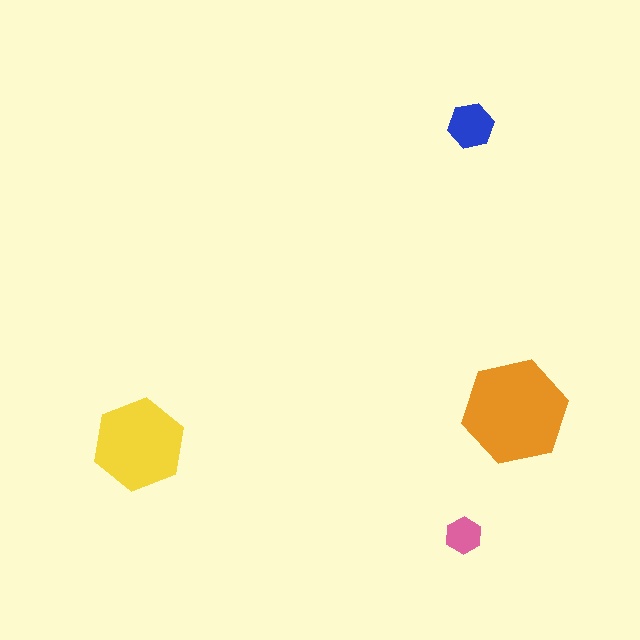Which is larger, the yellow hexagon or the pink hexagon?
The yellow one.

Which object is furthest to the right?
The orange hexagon is rightmost.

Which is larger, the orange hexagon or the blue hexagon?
The orange one.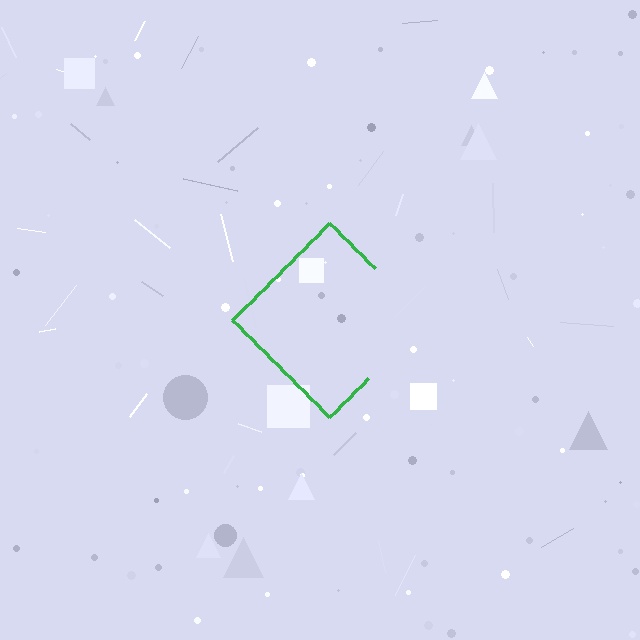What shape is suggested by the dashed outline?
The dashed outline suggests a diamond.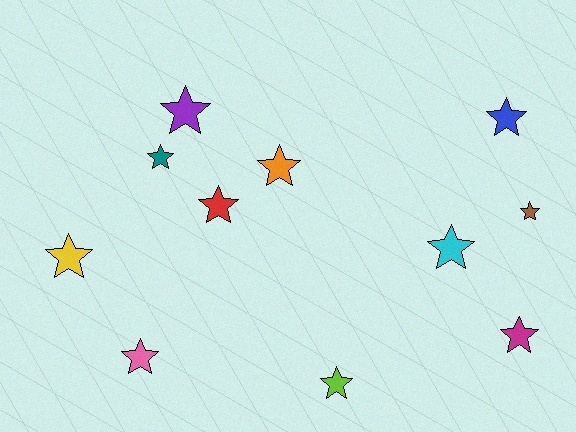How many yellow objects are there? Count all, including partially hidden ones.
There is 1 yellow object.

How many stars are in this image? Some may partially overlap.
There are 11 stars.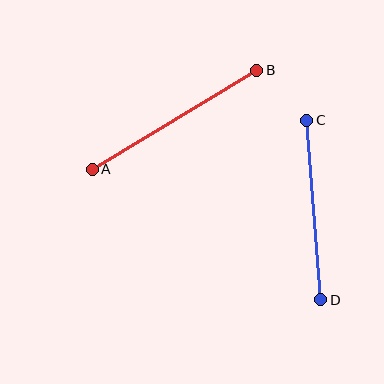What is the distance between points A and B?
The distance is approximately 192 pixels.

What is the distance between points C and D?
The distance is approximately 180 pixels.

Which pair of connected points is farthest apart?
Points A and B are farthest apart.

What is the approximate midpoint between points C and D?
The midpoint is at approximately (314, 210) pixels.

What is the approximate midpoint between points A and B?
The midpoint is at approximately (174, 120) pixels.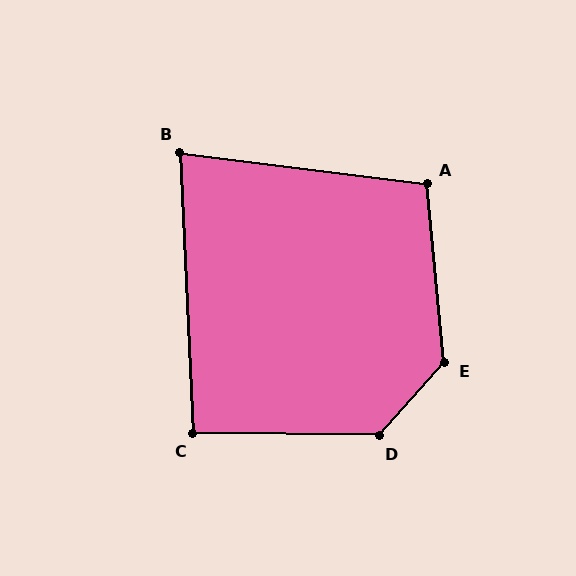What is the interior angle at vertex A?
Approximately 103 degrees (obtuse).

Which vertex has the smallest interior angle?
B, at approximately 80 degrees.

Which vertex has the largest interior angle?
E, at approximately 132 degrees.